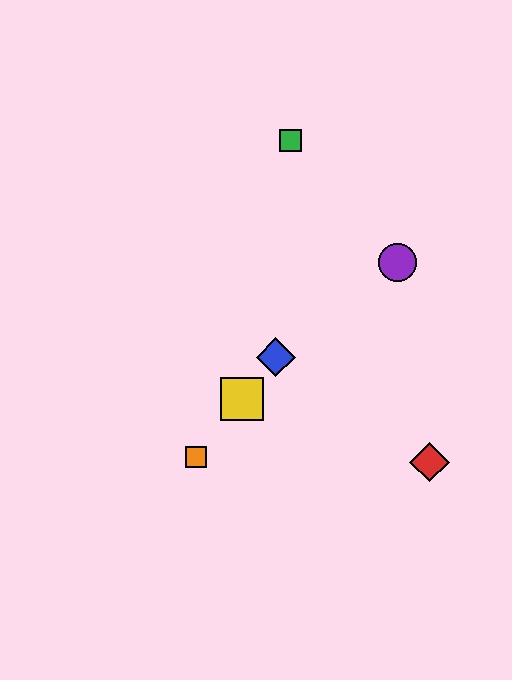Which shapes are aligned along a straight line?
The blue diamond, the yellow square, the orange square are aligned along a straight line.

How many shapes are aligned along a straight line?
3 shapes (the blue diamond, the yellow square, the orange square) are aligned along a straight line.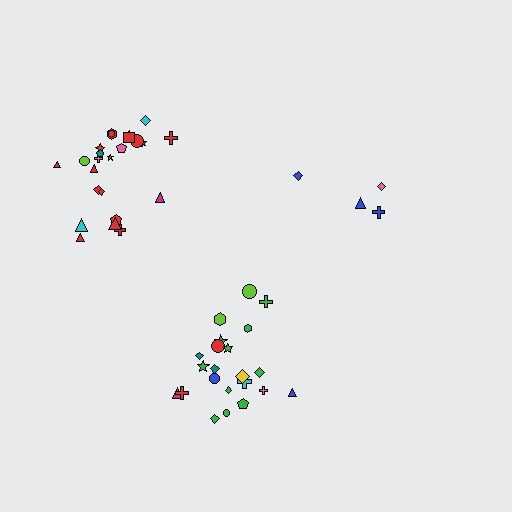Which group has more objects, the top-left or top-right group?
The top-left group.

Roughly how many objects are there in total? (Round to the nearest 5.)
Roughly 50 objects in total.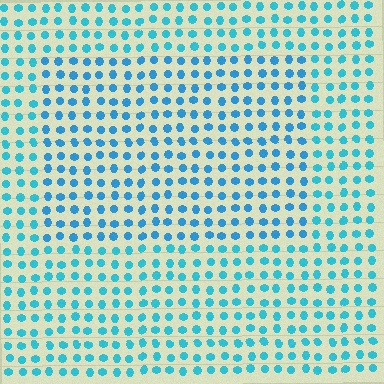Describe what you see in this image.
The image is filled with small cyan elements in a uniform arrangement. A rectangle-shaped region is visible where the elements are tinted to a slightly different hue, forming a subtle color boundary.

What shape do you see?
I see a rectangle.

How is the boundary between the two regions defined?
The boundary is defined purely by a slight shift in hue (about 16 degrees). Spacing, size, and orientation are identical on both sides.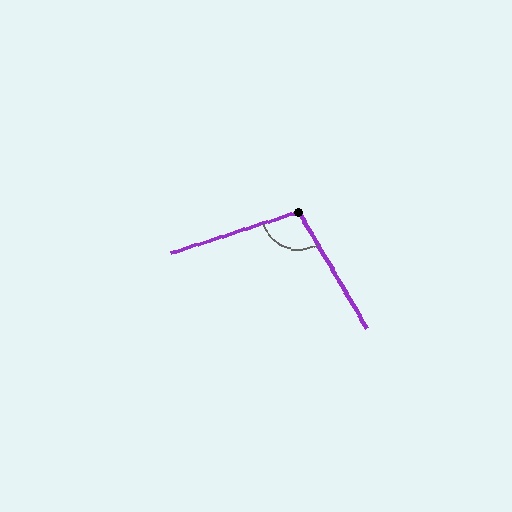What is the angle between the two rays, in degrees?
Approximately 102 degrees.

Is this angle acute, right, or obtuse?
It is obtuse.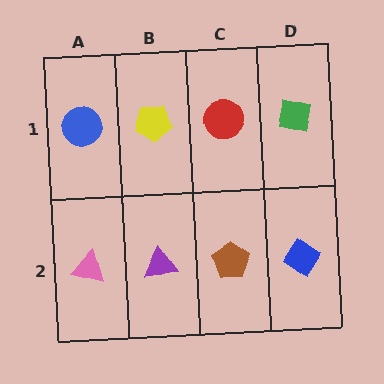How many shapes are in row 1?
4 shapes.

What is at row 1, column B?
A yellow pentagon.